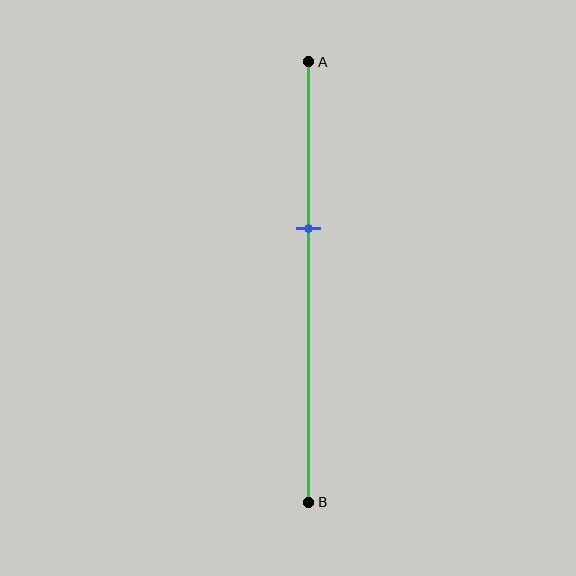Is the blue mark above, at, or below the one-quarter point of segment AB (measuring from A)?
The blue mark is below the one-quarter point of segment AB.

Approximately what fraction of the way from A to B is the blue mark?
The blue mark is approximately 40% of the way from A to B.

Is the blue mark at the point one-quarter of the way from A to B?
No, the mark is at about 40% from A, not at the 25% one-quarter point.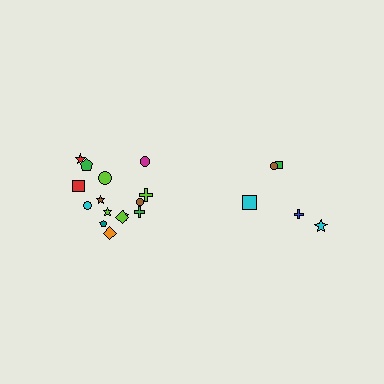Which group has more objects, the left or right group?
The left group.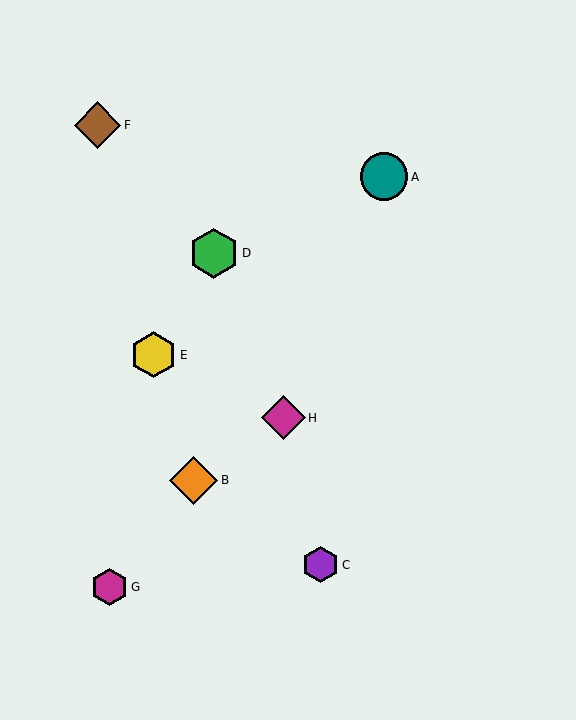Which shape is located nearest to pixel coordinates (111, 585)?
The magenta hexagon (labeled G) at (109, 587) is nearest to that location.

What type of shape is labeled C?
Shape C is a purple hexagon.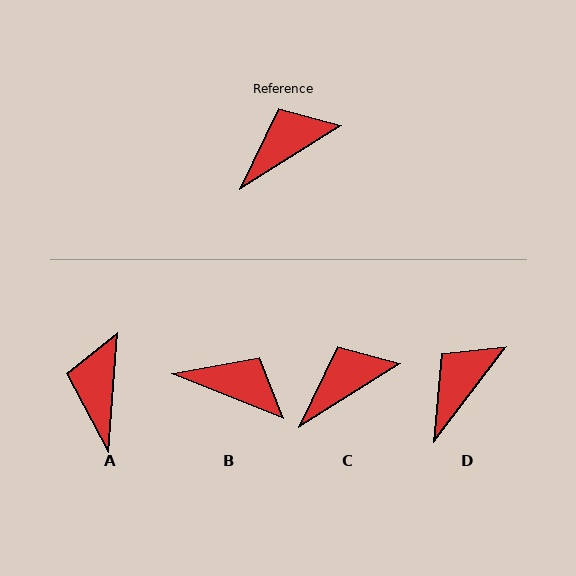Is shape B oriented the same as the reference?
No, it is off by about 54 degrees.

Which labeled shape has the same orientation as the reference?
C.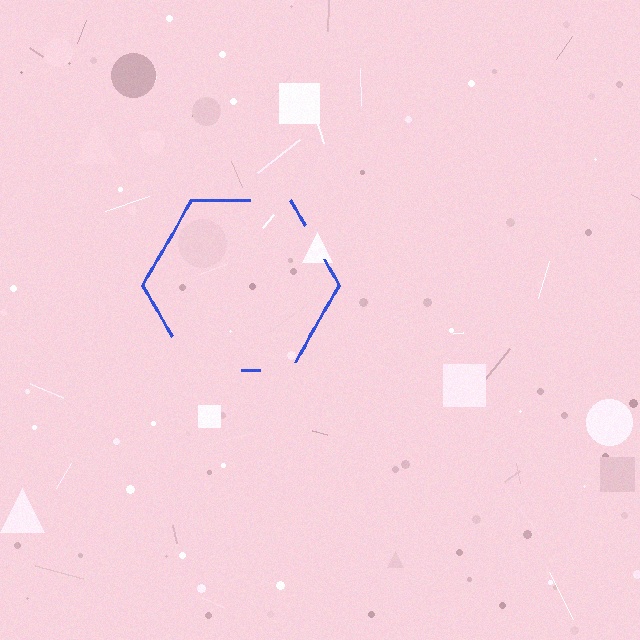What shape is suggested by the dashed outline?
The dashed outline suggests a hexagon.